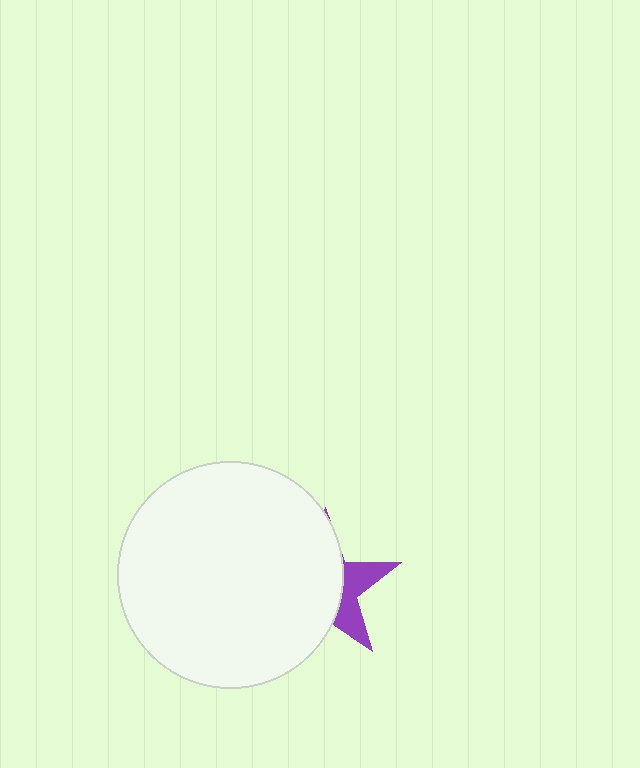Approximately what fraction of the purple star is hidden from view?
Roughly 68% of the purple star is hidden behind the white circle.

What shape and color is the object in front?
The object in front is a white circle.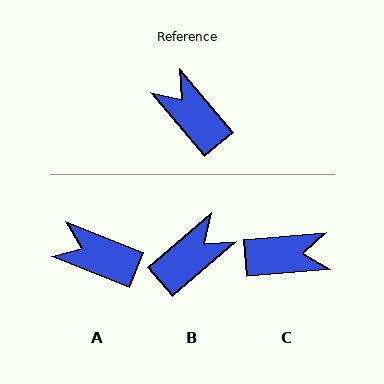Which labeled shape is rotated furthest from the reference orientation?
C, about 125 degrees away.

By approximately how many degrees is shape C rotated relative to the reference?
Approximately 125 degrees clockwise.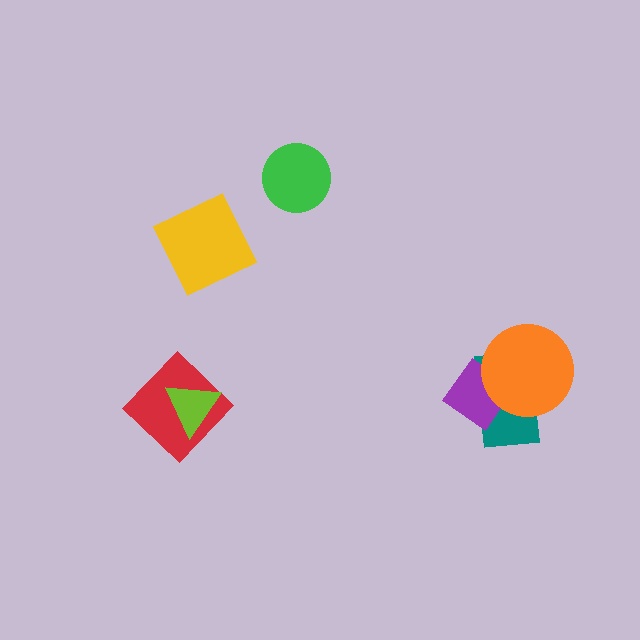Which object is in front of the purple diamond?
The orange circle is in front of the purple diamond.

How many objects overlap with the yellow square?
0 objects overlap with the yellow square.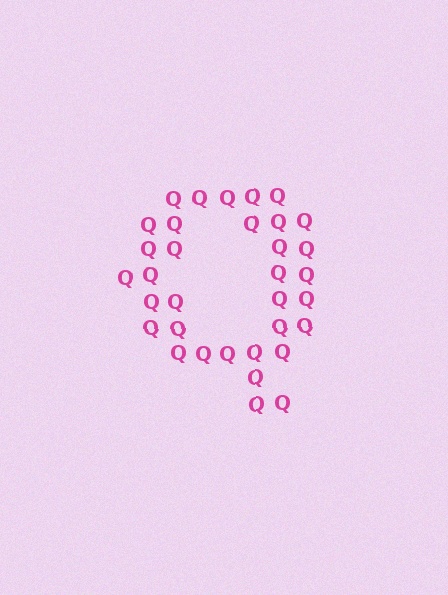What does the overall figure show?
The overall figure shows the letter Q.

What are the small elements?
The small elements are letter Q's.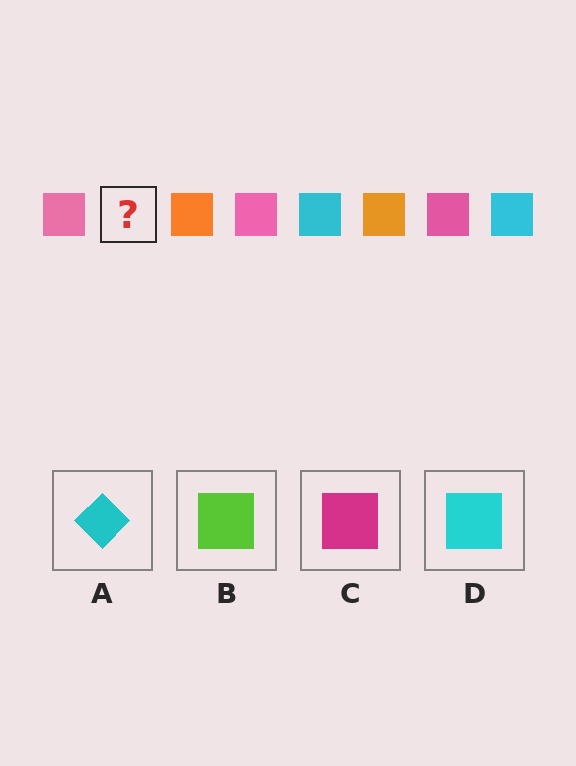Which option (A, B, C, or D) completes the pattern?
D.